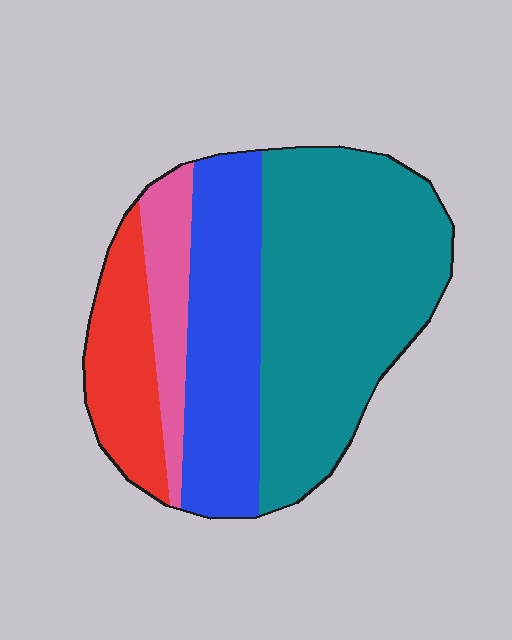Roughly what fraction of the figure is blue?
Blue takes up between a sixth and a third of the figure.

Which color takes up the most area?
Teal, at roughly 50%.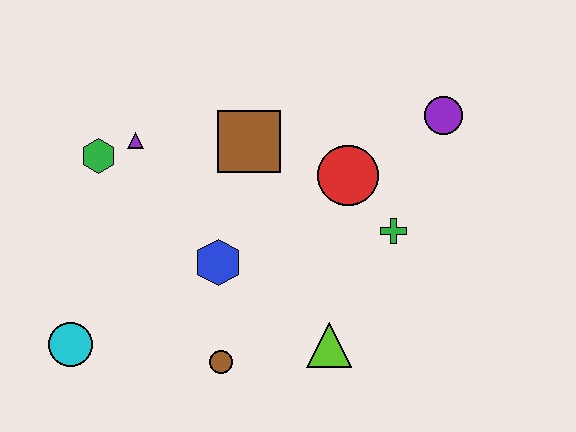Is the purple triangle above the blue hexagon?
Yes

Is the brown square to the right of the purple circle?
No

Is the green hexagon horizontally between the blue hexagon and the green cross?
No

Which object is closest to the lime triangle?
The brown circle is closest to the lime triangle.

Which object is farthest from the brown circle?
The purple circle is farthest from the brown circle.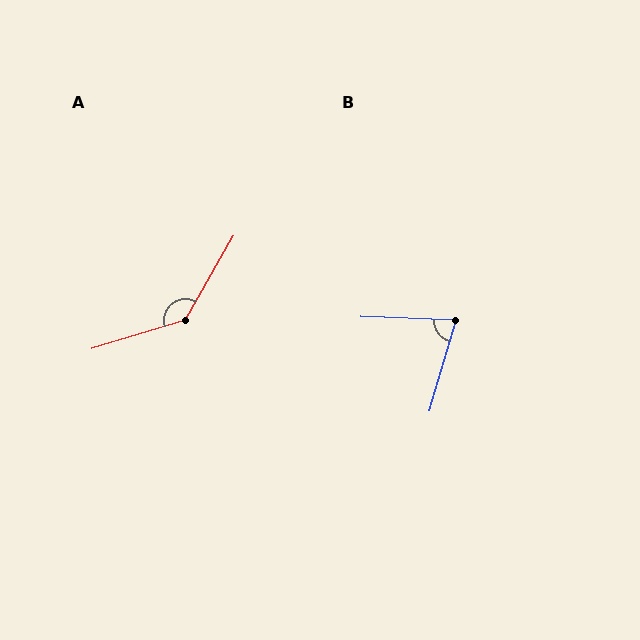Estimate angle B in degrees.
Approximately 76 degrees.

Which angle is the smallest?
B, at approximately 76 degrees.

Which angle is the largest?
A, at approximately 137 degrees.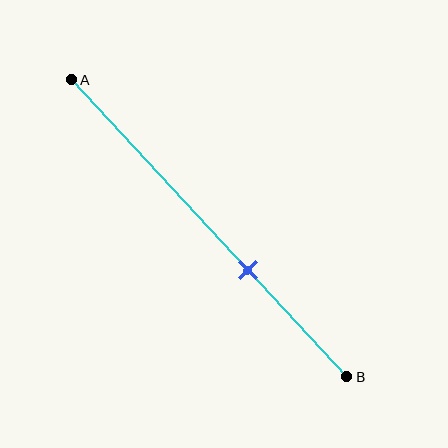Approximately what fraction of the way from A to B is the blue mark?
The blue mark is approximately 65% of the way from A to B.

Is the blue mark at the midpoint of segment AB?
No, the mark is at about 65% from A, not at the 50% midpoint.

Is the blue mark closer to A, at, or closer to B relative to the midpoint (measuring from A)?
The blue mark is closer to point B than the midpoint of segment AB.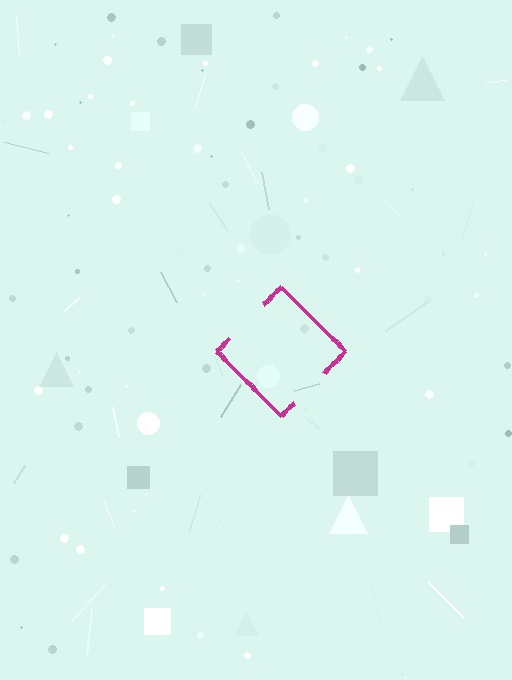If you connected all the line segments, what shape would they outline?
They would outline a diamond.